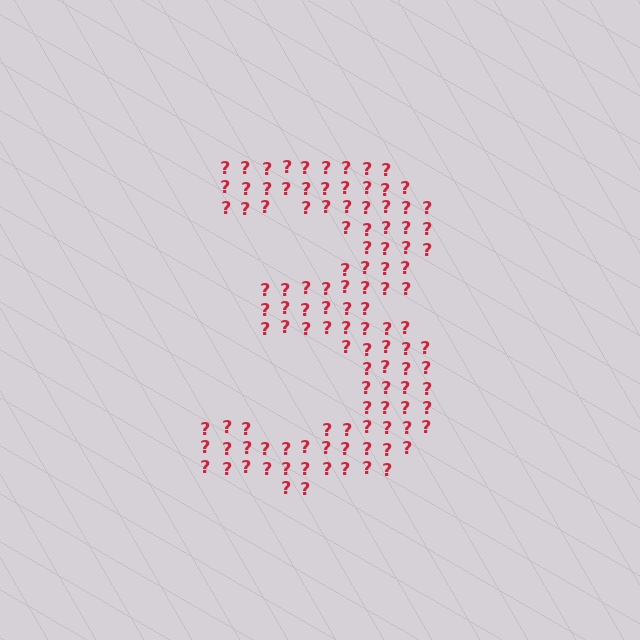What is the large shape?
The large shape is the digit 3.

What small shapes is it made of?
It is made of small question marks.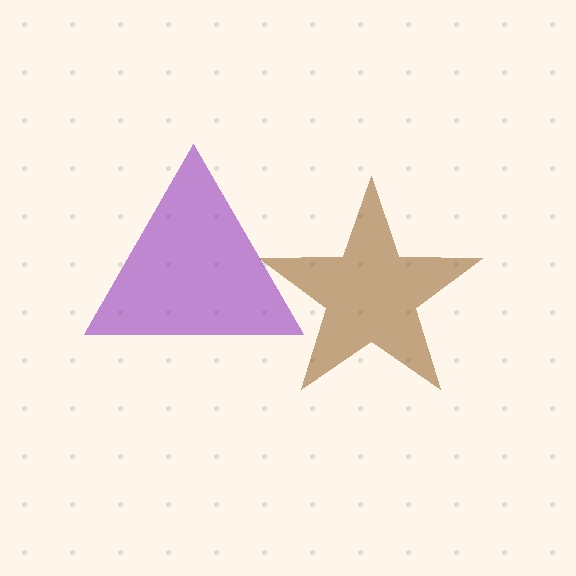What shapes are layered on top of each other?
The layered shapes are: a brown star, a purple triangle.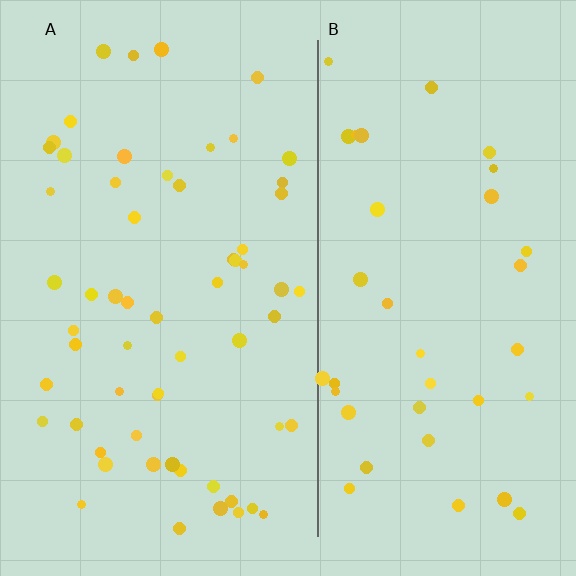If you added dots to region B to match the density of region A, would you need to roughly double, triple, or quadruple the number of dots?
Approximately double.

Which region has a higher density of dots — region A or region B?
A (the left).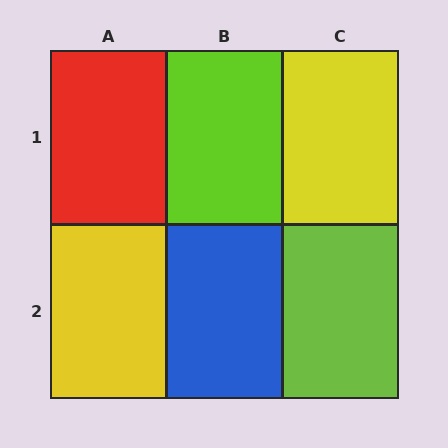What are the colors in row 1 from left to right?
Red, lime, yellow.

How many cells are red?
1 cell is red.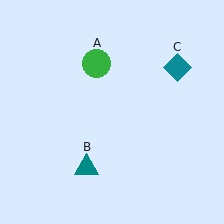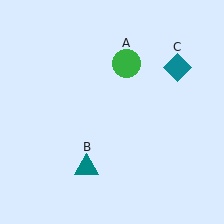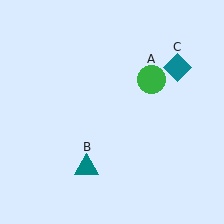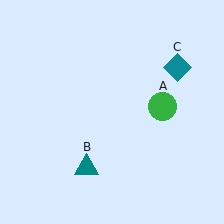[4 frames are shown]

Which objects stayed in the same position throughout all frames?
Teal triangle (object B) and teal diamond (object C) remained stationary.